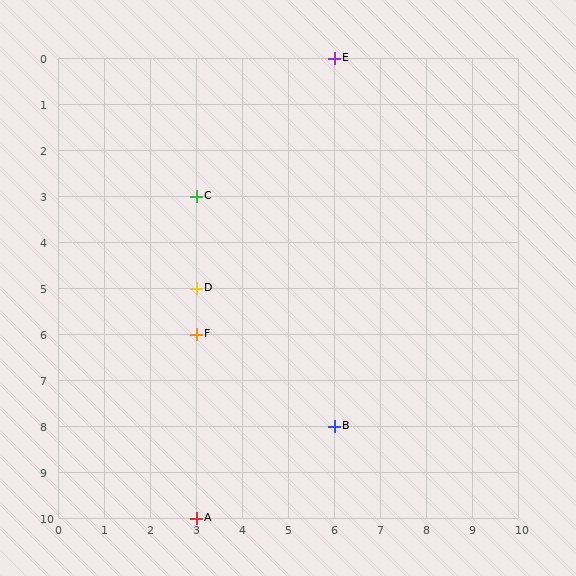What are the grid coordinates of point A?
Point A is at grid coordinates (3, 10).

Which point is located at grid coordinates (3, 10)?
Point A is at (3, 10).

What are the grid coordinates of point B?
Point B is at grid coordinates (6, 8).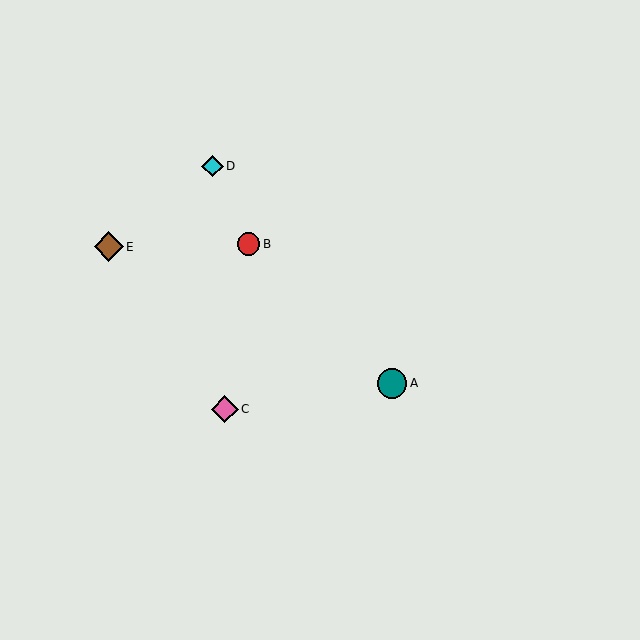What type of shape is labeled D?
Shape D is a cyan diamond.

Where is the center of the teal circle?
The center of the teal circle is at (392, 383).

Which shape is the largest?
The teal circle (labeled A) is the largest.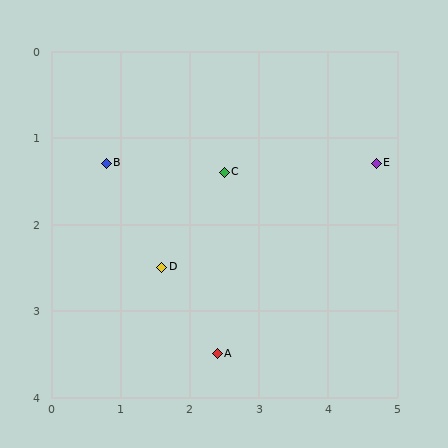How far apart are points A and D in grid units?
Points A and D are about 1.3 grid units apart.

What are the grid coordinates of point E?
Point E is at approximately (4.7, 1.3).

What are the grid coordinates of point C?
Point C is at approximately (2.5, 1.4).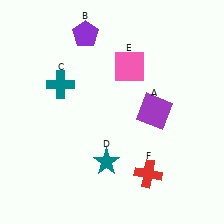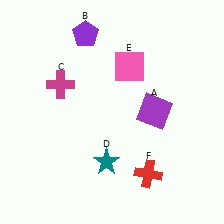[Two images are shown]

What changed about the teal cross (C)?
In Image 1, C is teal. In Image 2, it changed to magenta.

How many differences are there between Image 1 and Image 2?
There is 1 difference between the two images.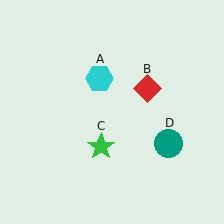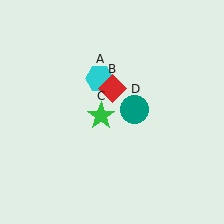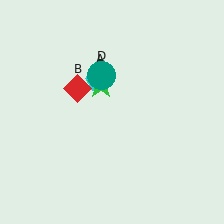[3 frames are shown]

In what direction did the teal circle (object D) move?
The teal circle (object D) moved up and to the left.